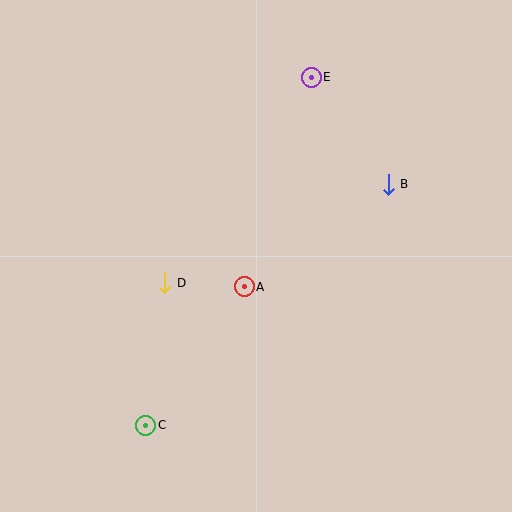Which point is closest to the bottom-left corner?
Point C is closest to the bottom-left corner.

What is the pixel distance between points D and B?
The distance between D and B is 244 pixels.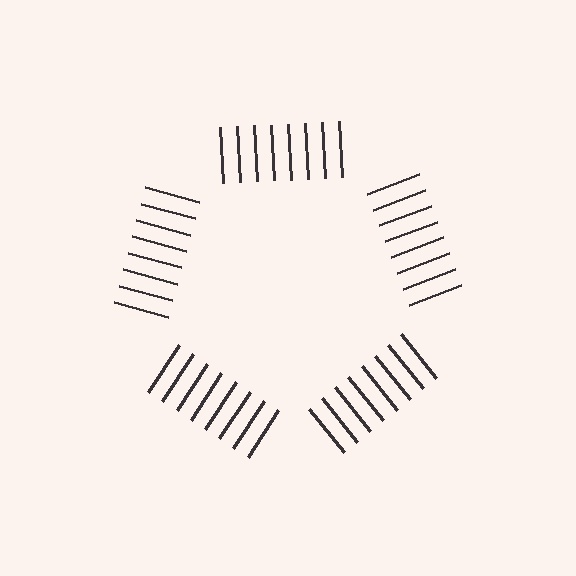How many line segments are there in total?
40 — 8 along each of the 5 edges.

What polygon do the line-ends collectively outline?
An illusory pentagon — the line segments terminate on its edges but no continuous stroke is drawn.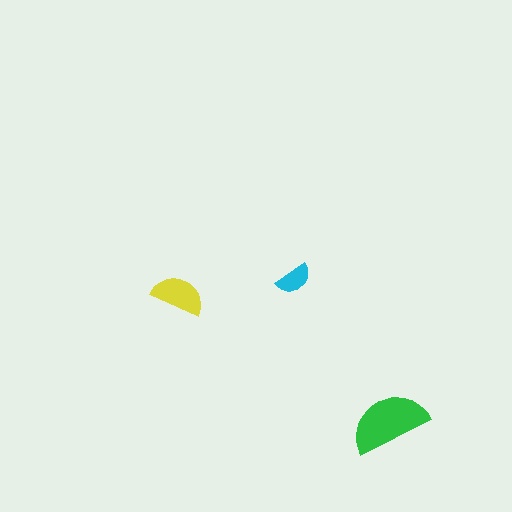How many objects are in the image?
There are 3 objects in the image.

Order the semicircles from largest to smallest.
the green one, the yellow one, the cyan one.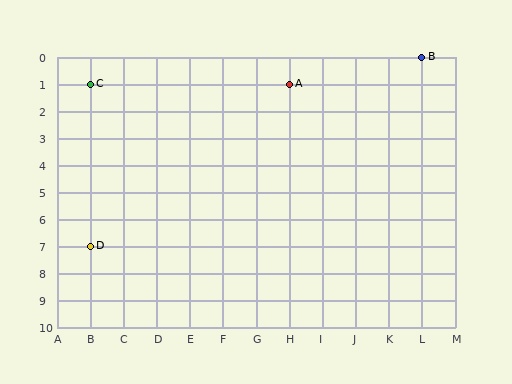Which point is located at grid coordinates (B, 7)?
Point D is at (B, 7).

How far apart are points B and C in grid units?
Points B and C are 10 columns and 1 row apart (about 10.0 grid units diagonally).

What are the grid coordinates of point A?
Point A is at grid coordinates (H, 1).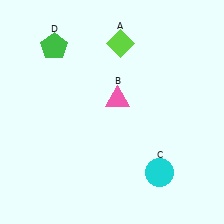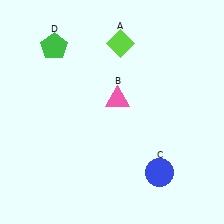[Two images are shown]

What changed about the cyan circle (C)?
In Image 1, C is cyan. In Image 2, it changed to blue.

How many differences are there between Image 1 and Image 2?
There is 1 difference between the two images.